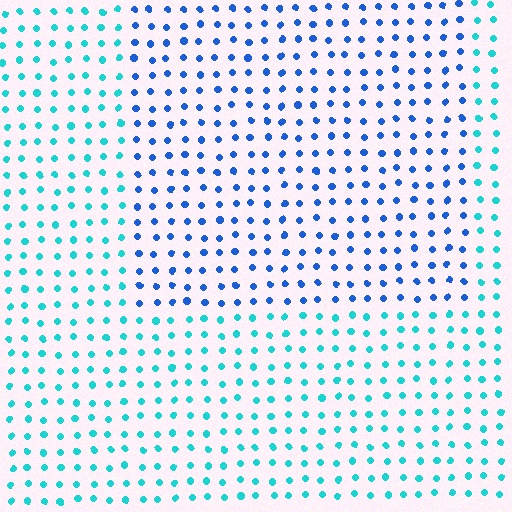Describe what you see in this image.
The image is filled with small cyan elements in a uniform arrangement. A rectangle-shaped region is visible where the elements are tinted to a slightly different hue, forming a subtle color boundary.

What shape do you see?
I see a rectangle.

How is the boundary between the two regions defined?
The boundary is defined purely by a slight shift in hue (about 39 degrees). Spacing, size, and orientation are identical on both sides.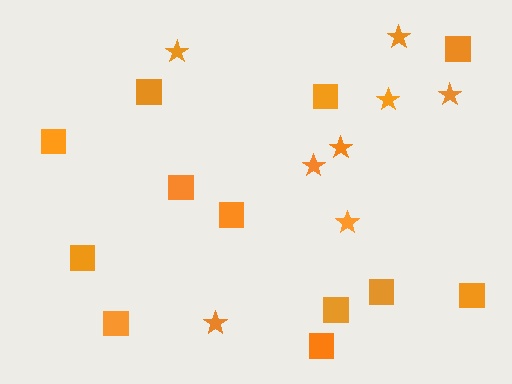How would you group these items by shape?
There are 2 groups: one group of squares (12) and one group of stars (8).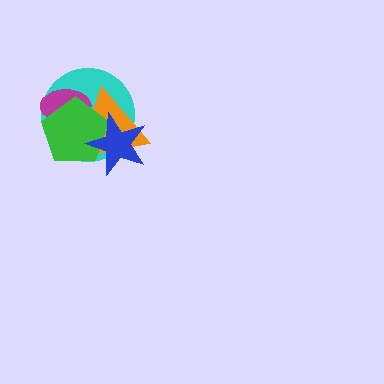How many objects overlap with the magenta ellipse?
3 objects overlap with the magenta ellipse.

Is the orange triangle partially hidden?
Yes, it is partially covered by another shape.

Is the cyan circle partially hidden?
Yes, it is partially covered by another shape.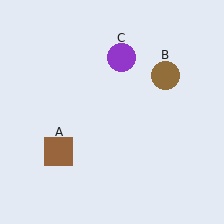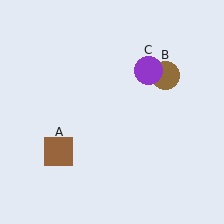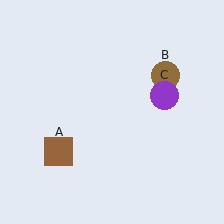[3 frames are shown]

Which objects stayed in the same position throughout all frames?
Brown square (object A) and brown circle (object B) remained stationary.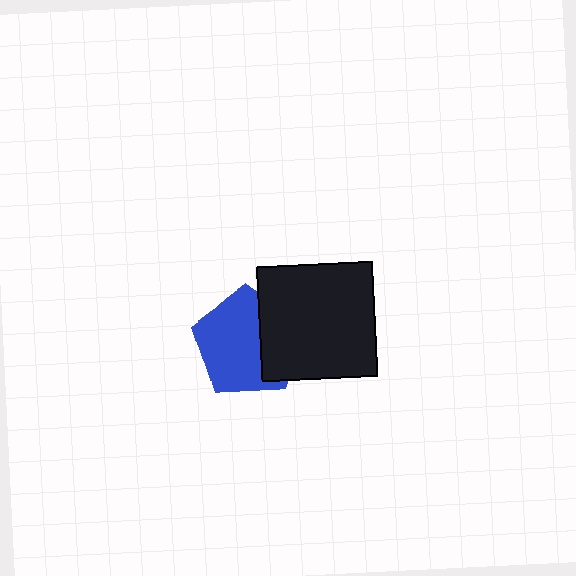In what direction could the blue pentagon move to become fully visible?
The blue pentagon could move left. That would shift it out from behind the black rectangle entirely.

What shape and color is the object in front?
The object in front is a black rectangle.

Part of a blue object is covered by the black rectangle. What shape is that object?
It is a pentagon.